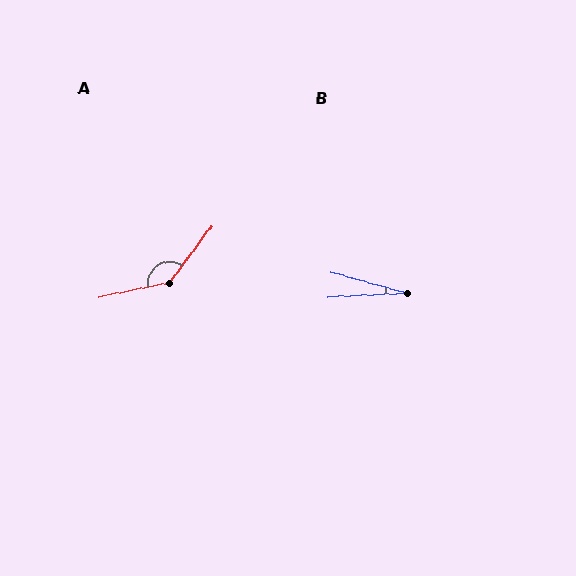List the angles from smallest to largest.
B (18°), A (138°).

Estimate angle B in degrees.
Approximately 18 degrees.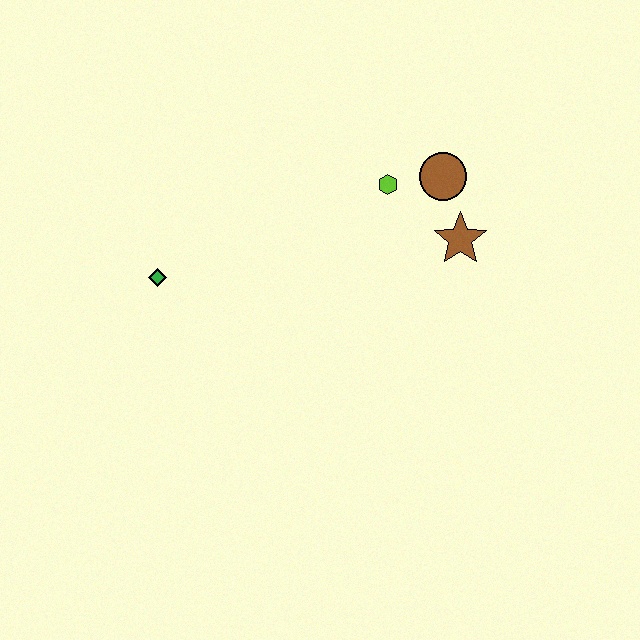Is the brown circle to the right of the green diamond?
Yes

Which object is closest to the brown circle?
The lime hexagon is closest to the brown circle.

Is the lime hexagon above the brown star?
Yes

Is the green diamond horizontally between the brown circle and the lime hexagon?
No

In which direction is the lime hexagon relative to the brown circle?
The lime hexagon is to the left of the brown circle.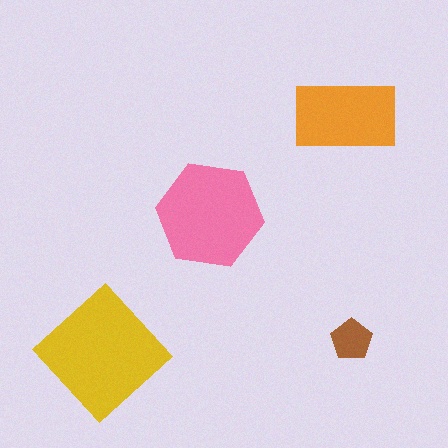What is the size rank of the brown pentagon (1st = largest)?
4th.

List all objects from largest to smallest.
The yellow diamond, the pink hexagon, the orange rectangle, the brown pentagon.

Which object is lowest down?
The yellow diamond is bottommost.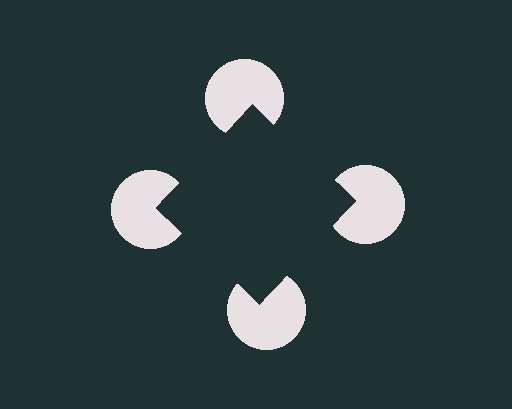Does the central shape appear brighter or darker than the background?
It typically appears slightly darker than the background, even though no actual brightness change is drawn.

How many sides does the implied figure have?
4 sides.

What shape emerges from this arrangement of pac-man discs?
An illusory square — its edges are inferred from the aligned wedge cuts in the pac-man discs, not physically drawn.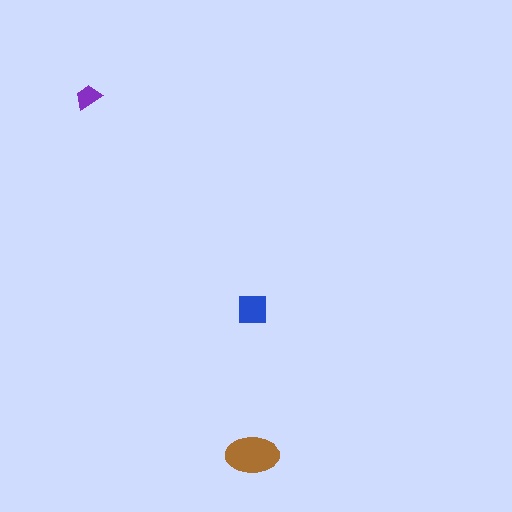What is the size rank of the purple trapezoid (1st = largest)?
3rd.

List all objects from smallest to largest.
The purple trapezoid, the blue square, the brown ellipse.